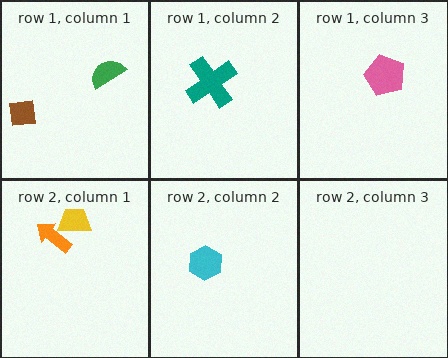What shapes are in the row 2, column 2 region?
The cyan hexagon.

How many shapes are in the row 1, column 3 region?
1.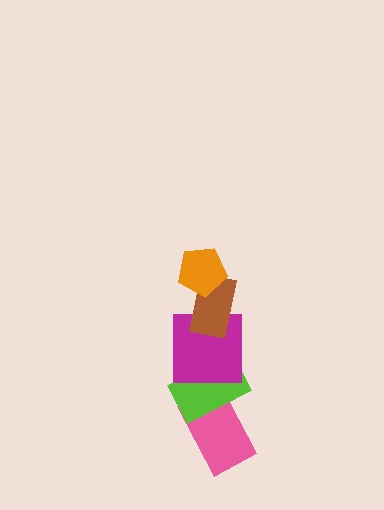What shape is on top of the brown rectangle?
The orange pentagon is on top of the brown rectangle.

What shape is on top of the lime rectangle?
The magenta square is on top of the lime rectangle.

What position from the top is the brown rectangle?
The brown rectangle is 2nd from the top.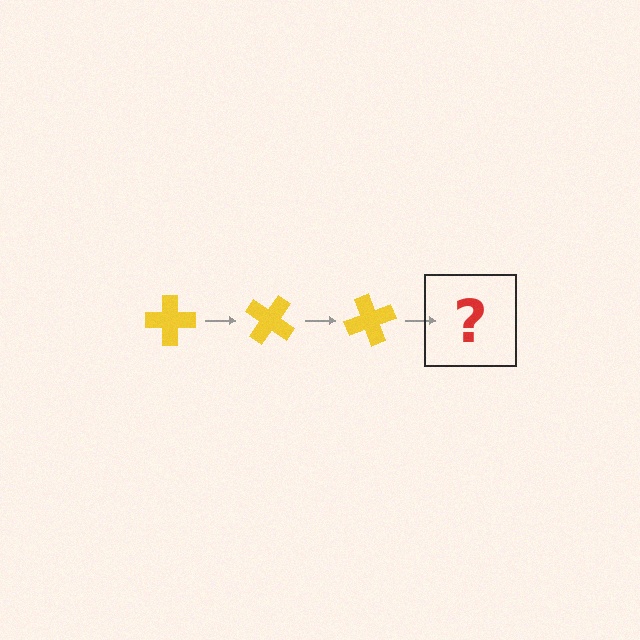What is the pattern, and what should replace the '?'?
The pattern is that the cross rotates 35 degrees each step. The '?' should be a yellow cross rotated 105 degrees.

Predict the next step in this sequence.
The next step is a yellow cross rotated 105 degrees.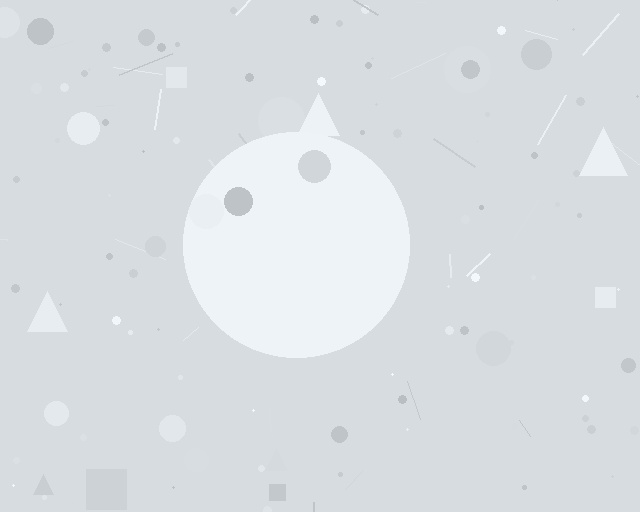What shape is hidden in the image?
A circle is hidden in the image.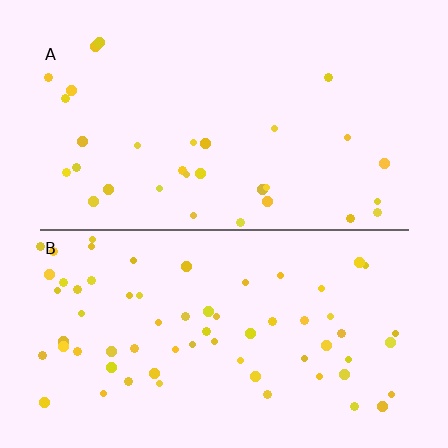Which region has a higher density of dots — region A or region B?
B (the bottom).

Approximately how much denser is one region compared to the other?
Approximately 2.1× — region B over region A.